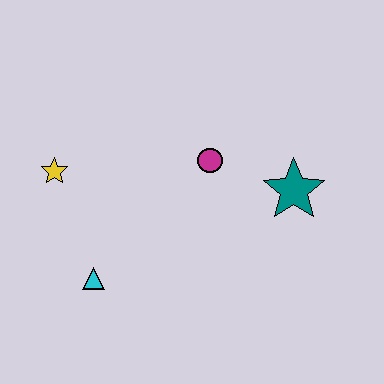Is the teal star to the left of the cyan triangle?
No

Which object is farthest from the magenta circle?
The cyan triangle is farthest from the magenta circle.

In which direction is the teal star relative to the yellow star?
The teal star is to the right of the yellow star.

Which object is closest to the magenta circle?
The teal star is closest to the magenta circle.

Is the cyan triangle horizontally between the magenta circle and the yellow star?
Yes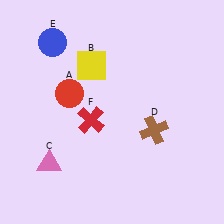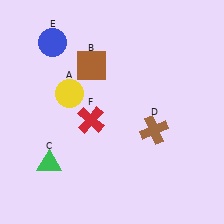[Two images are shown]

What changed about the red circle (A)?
In Image 1, A is red. In Image 2, it changed to yellow.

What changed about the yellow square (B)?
In Image 1, B is yellow. In Image 2, it changed to brown.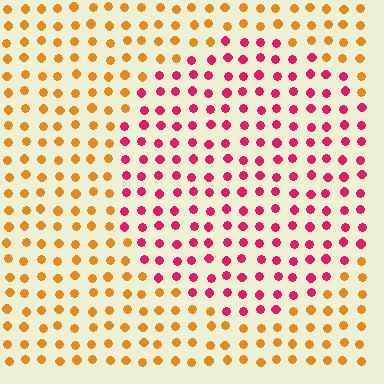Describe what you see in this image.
The image is filled with small orange elements in a uniform arrangement. A circle-shaped region is visible where the elements are tinted to a slightly different hue, forming a subtle color boundary.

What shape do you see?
I see a circle.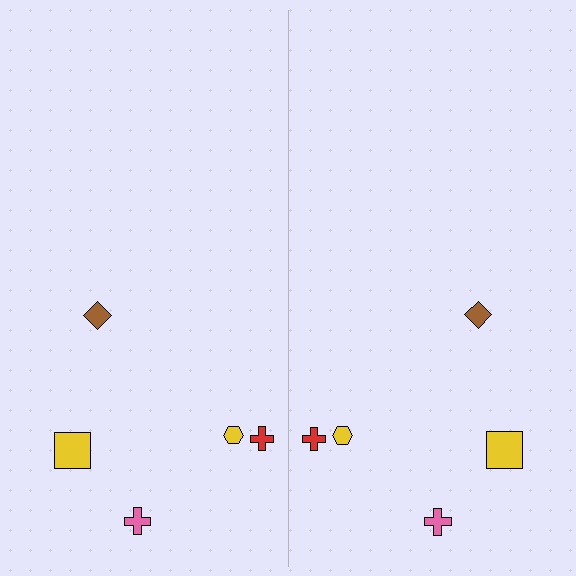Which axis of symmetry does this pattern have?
The pattern has a vertical axis of symmetry running through the center of the image.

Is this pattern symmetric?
Yes, this pattern has bilateral (reflection) symmetry.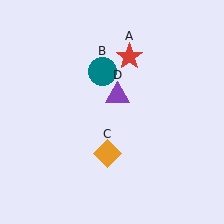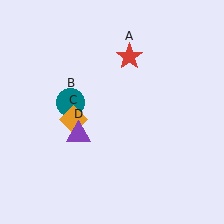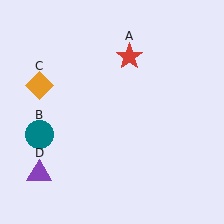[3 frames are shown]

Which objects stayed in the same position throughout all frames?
Red star (object A) remained stationary.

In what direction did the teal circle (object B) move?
The teal circle (object B) moved down and to the left.